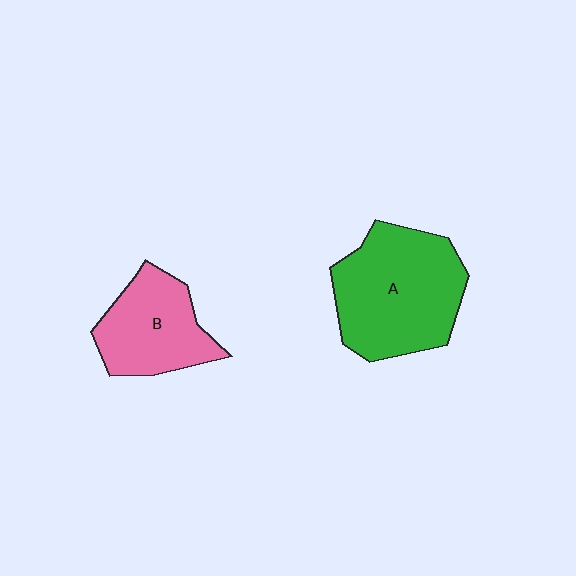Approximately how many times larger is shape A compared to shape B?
Approximately 1.5 times.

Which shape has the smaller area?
Shape B (pink).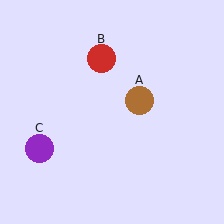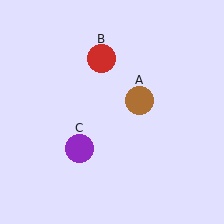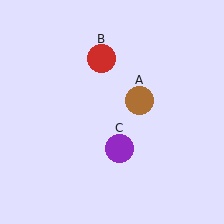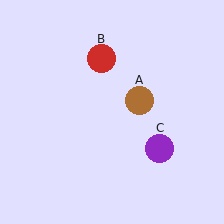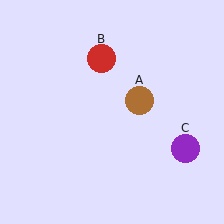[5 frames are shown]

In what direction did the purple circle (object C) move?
The purple circle (object C) moved right.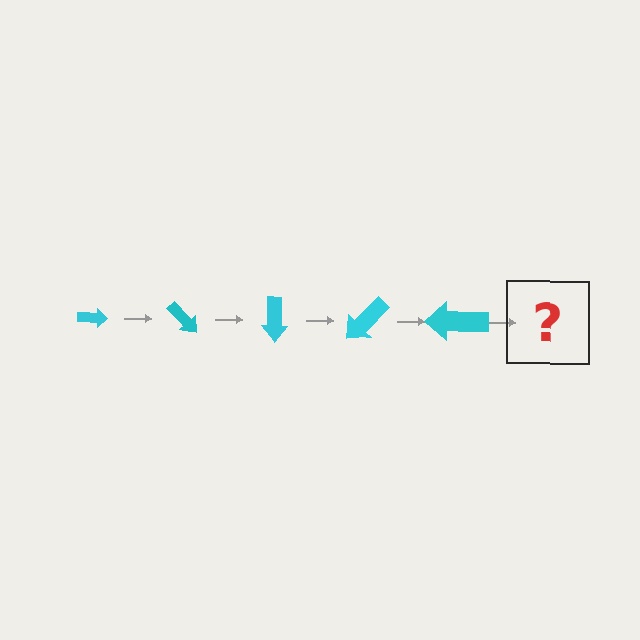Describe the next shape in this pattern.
It should be an arrow, larger than the previous one and rotated 225 degrees from the start.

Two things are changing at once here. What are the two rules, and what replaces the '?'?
The two rules are that the arrow grows larger each step and it rotates 45 degrees each step. The '?' should be an arrow, larger than the previous one and rotated 225 degrees from the start.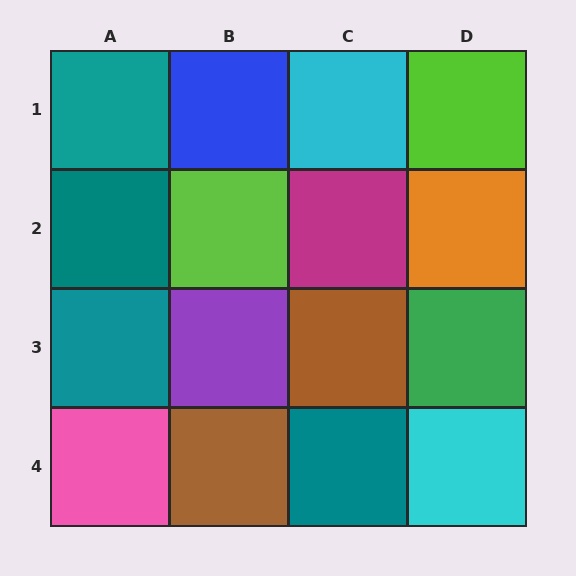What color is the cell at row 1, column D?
Lime.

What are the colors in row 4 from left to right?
Pink, brown, teal, cyan.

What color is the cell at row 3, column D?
Green.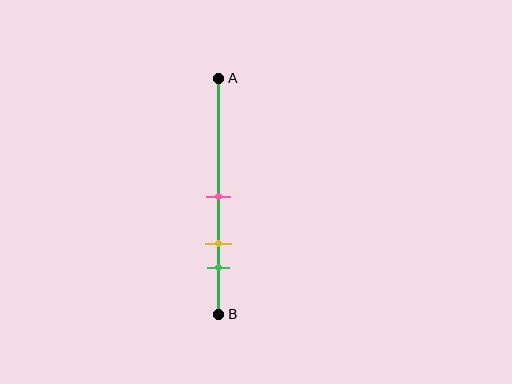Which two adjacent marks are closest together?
The yellow and green marks are the closest adjacent pair.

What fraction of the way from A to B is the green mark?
The green mark is approximately 80% (0.8) of the way from A to B.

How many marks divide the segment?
There are 3 marks dividing the segment.